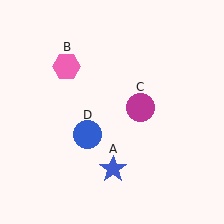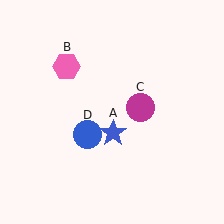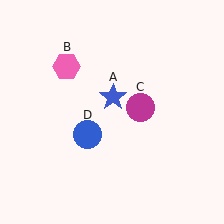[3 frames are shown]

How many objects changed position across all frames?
1 object changed position: blue star (object A).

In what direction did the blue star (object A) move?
The blue star (object A) moved up.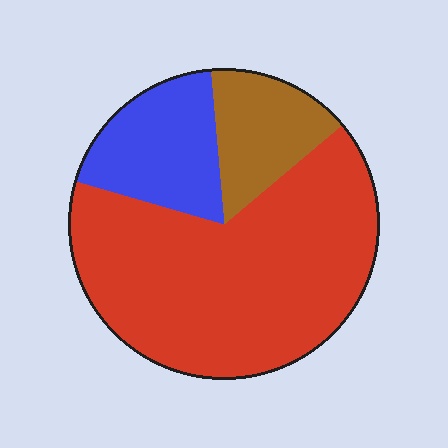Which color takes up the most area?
Red, at roughly 65%.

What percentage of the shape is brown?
Brown covers roughly 15% of the shape.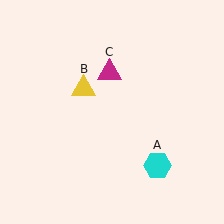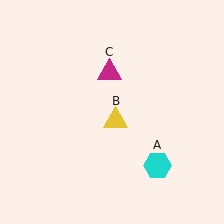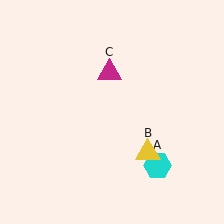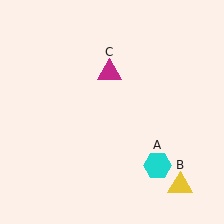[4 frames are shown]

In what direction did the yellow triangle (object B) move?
The yellow triangle (object B) moved down and to the right.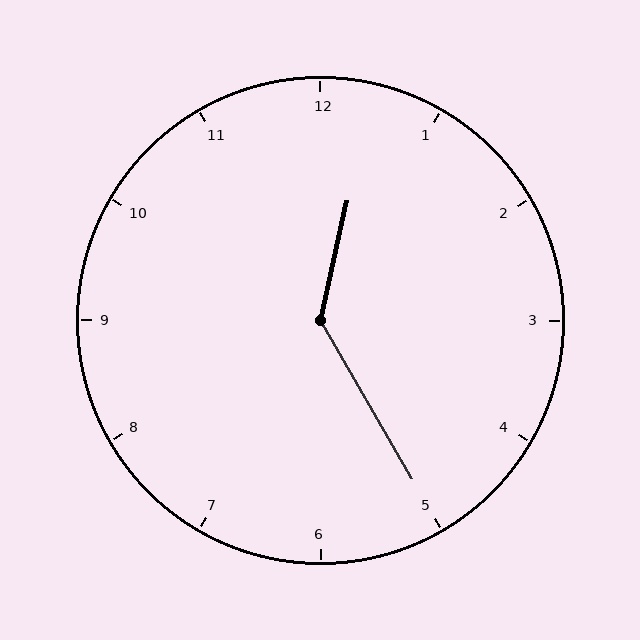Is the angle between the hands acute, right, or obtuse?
It is obtuse.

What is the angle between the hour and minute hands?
Approximately 138 degrees.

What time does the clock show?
12:25.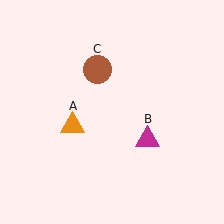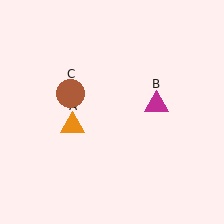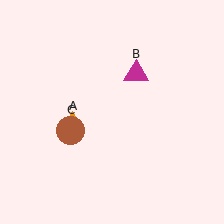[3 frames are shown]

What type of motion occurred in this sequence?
The magenta triangle (object B), brown circle (object C) rotated counterclockwise around the center of the scene.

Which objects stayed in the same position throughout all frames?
Orange triangle (object A) remained stationary.